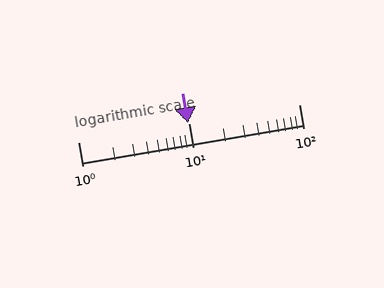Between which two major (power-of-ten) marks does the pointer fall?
The pointer is between 1 and 10.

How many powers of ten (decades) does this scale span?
The scale spans 2 decades, from 1 to 100.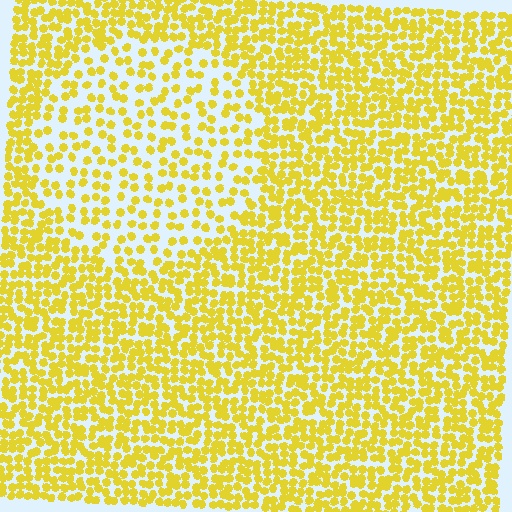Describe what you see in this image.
The image contains small yellow elements arranged at two different densities. A circle-shaped region is visible where the elements are less densely packed than the surrounding area.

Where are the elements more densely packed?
The elements are more densely packed outside the circle boundary.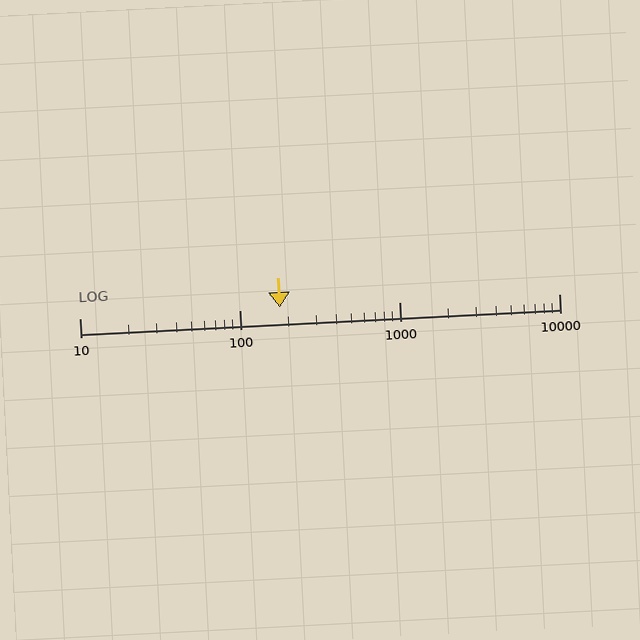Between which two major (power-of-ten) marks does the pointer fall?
The pointer is between 100 and 1000.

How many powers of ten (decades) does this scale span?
The scale spans 3 decades, from 10 to 10000.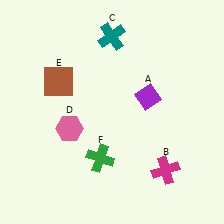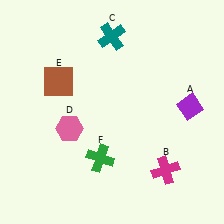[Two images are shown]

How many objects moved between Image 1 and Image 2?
1 object moved between the two images.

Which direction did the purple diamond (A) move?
The purple diamond (A) moved right.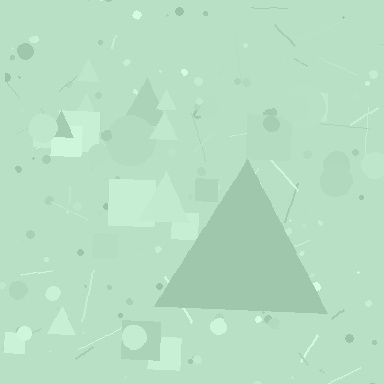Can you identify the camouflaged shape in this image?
The camouflaged shape is a triangle.